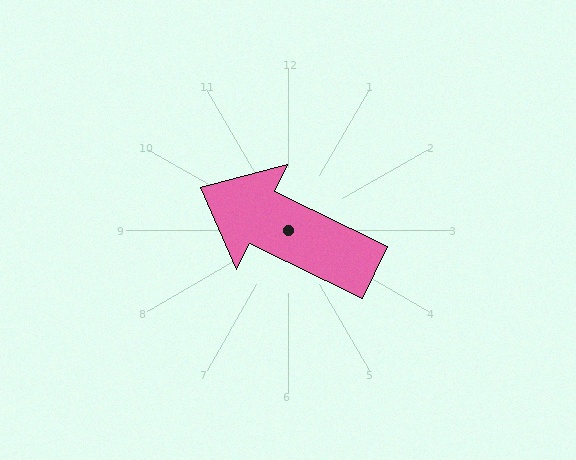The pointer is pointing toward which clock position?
Roughly 10 o'clock.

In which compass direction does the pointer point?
Northwest.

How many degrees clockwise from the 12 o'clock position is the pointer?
Approximately 296 degrees.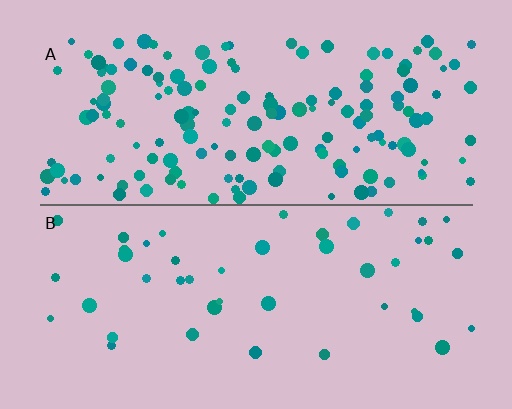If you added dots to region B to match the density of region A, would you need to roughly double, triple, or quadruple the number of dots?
Approximately triple.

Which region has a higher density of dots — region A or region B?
A (the top).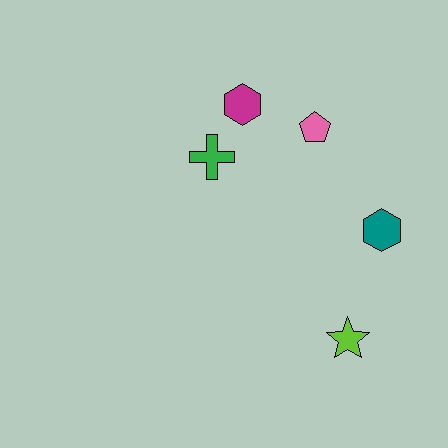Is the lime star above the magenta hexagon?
No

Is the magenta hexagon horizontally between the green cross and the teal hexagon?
Yes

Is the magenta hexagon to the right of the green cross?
Yes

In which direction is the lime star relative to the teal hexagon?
The lime star is below the teal hexagon.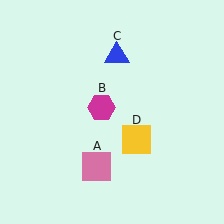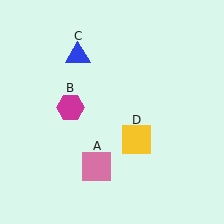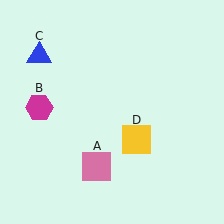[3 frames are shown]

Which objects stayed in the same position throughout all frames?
Pink square (object A) and yellow square (object D) remained stationary.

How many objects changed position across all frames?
2 objects changed position: magenta hexagon (object B), blue triangle (object C).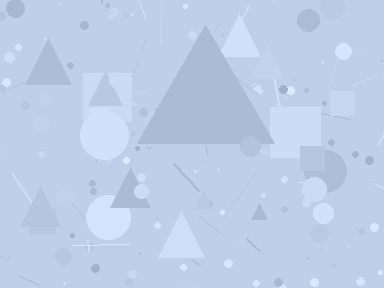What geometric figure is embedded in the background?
A triangle is embedded in the background.